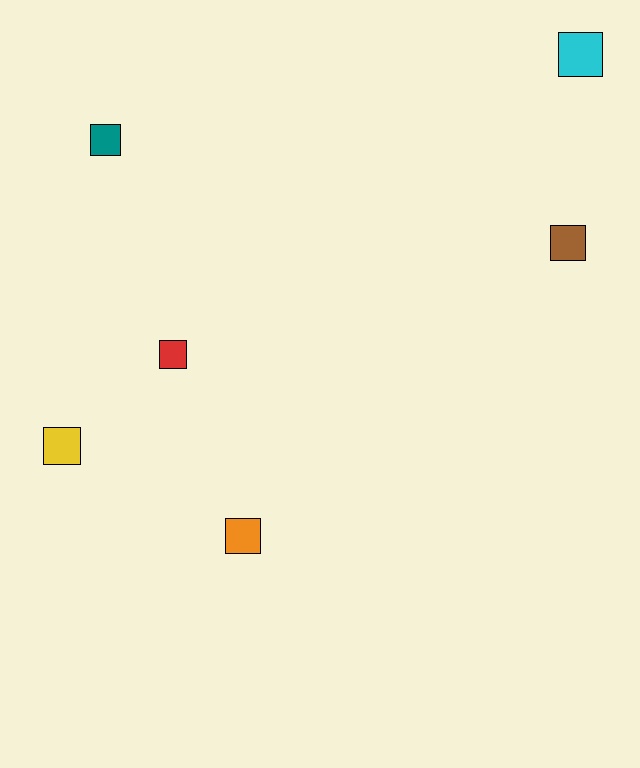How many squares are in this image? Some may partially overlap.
There are 6 squares.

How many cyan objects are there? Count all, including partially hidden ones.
There is 1 cyan object.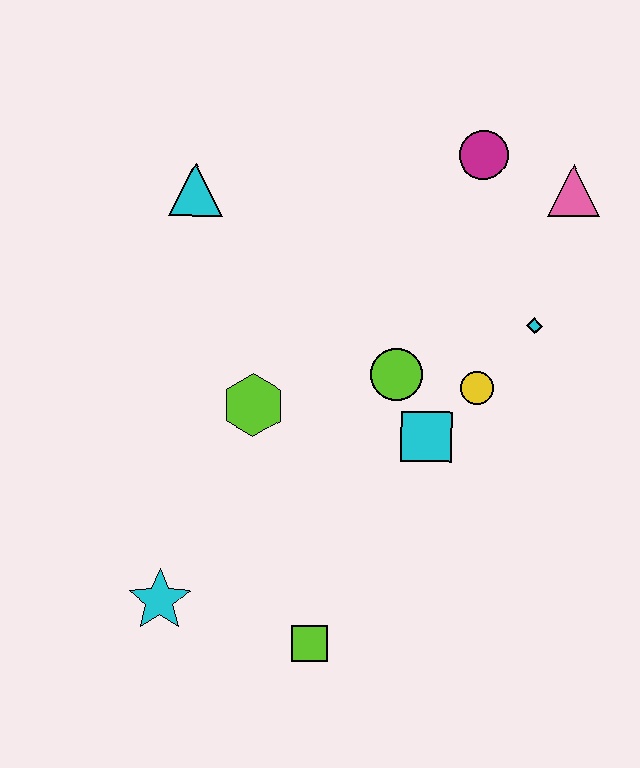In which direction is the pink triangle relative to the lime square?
The pink triangle is above the lime square.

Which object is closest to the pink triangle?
The magenta circle is closest to the pink triangle.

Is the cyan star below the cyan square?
Yes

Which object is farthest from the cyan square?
The cyan triangle is farthest from the cyan square.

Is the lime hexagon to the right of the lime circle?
No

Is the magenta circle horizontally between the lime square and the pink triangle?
Yes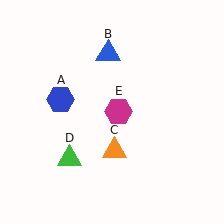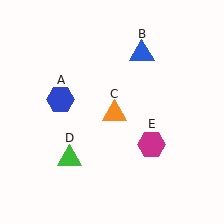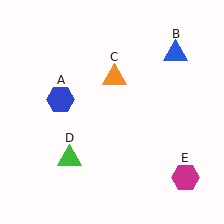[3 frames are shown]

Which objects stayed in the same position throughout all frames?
Blue hexagon (object A) and green triangle (object D) remained stationary.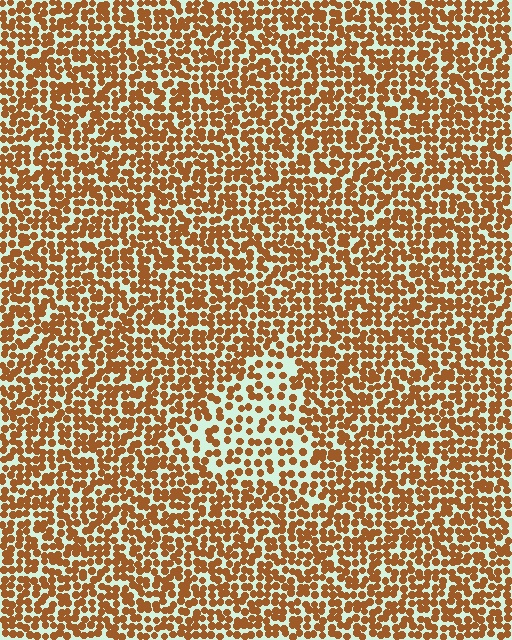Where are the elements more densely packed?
The elements are more densely packed outside the triangle boundary.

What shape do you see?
I see a triangle.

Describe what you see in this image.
The image contains small brown elements arranged at two different densities. A triangle-shaped region is visible where the elements are less densely packed than the surrounding area.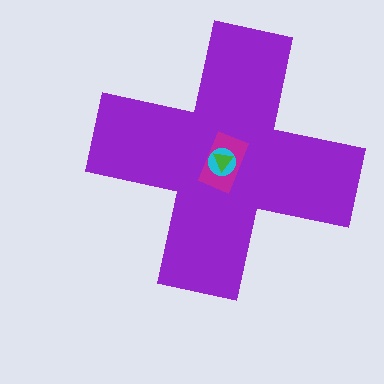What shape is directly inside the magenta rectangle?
The cyan circle.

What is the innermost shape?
The green triangle.